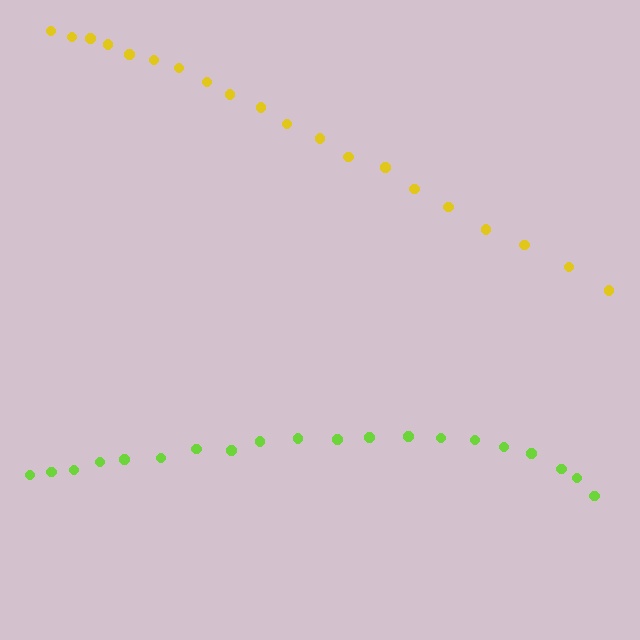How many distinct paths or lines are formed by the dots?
There are 2 distinct paths.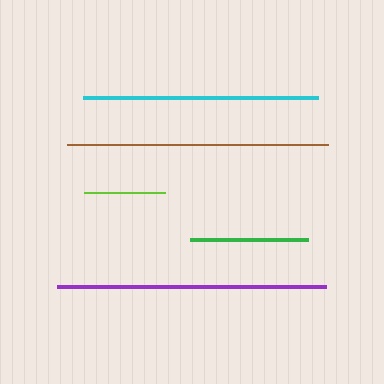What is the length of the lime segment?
The lime segment is approximately 81 pixels long.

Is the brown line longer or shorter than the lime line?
The brown line is longer than the lime line.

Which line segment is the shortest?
The lime line is the shortest at approximately 81 pixels.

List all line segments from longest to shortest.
From longest to shortest: purple, brown, cyan, green, lime.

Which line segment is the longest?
The purple line is the longest at approximately 269 pixels.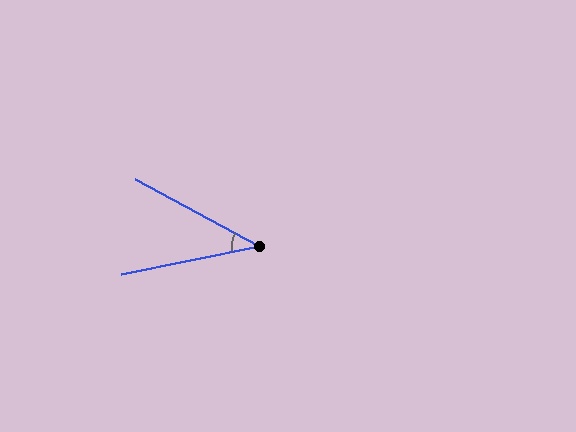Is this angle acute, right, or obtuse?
It is acute.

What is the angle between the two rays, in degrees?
Approximately 40 degrees.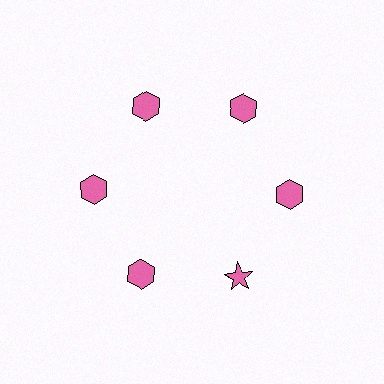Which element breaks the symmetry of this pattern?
The pink star at roughly the 5 o'clock position breaks the symmetry. All other shapes are pink hexagons.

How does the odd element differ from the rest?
It has a different shape: star instead of hexagon.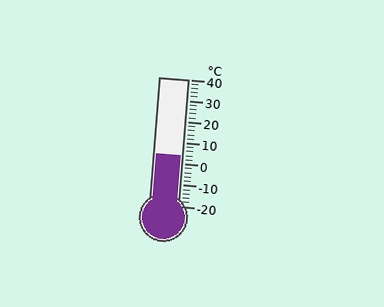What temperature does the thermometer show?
The thermometer shows approximately 4°C.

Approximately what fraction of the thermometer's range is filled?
The thermometer is filled to approximately 40% of its range.